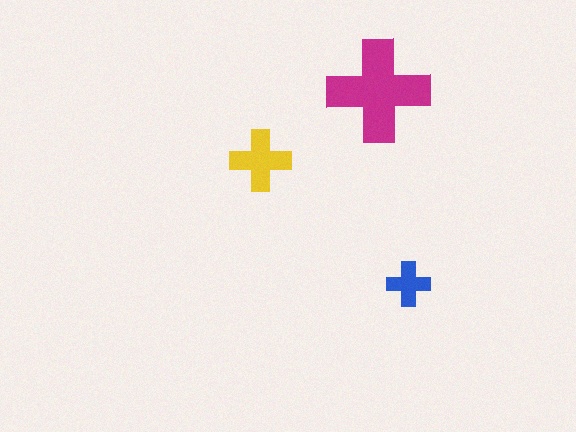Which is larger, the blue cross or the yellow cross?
The yellow one.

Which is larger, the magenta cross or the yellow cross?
The magenta one.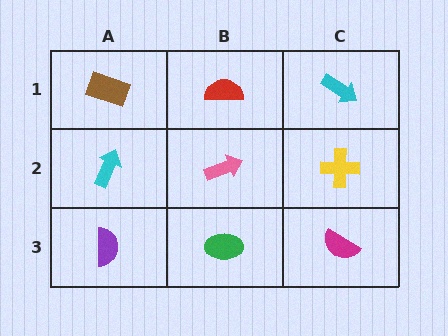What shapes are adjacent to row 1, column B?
A pink arrow (row 2, column B), a brown rectangle (row 1, column A), a cyan arrow (row 1, column C).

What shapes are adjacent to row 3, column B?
A pink arrow (row 2, column B), a purple semicircle (row 3, column A), a magenta semicircle (row 3, column C).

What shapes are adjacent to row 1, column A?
A cyan arrow (row 2, column A), a red semicircle (row 1, column B).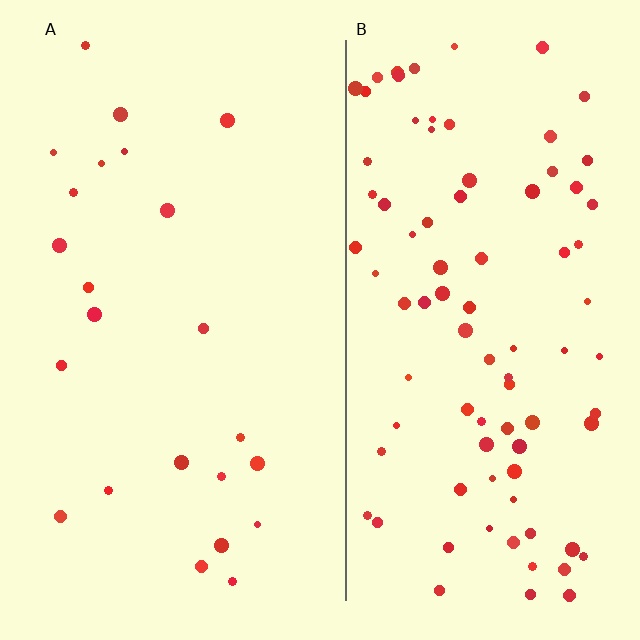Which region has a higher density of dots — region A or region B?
B (the right).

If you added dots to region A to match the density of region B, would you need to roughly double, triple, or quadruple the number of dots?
Approximately quadruple.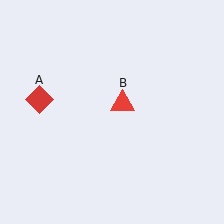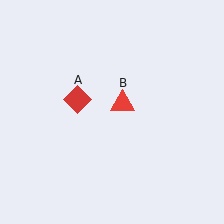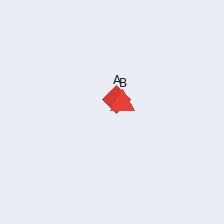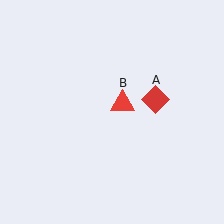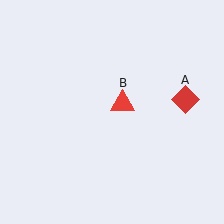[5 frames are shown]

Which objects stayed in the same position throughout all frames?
Red triangle (object B) remained stationary.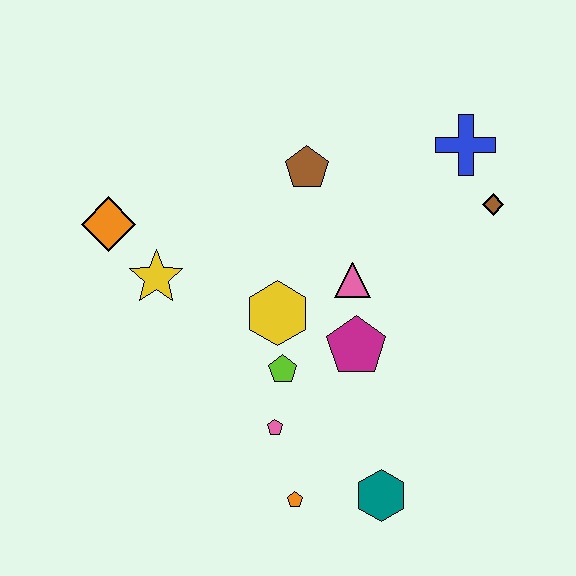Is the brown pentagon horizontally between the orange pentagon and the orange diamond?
No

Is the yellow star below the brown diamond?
Yes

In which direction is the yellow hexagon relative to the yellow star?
The yellow hexagon is to the right of the yellow star.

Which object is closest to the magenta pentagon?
The pink triangle is closest to the magenta pentagon.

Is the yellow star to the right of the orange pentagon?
No